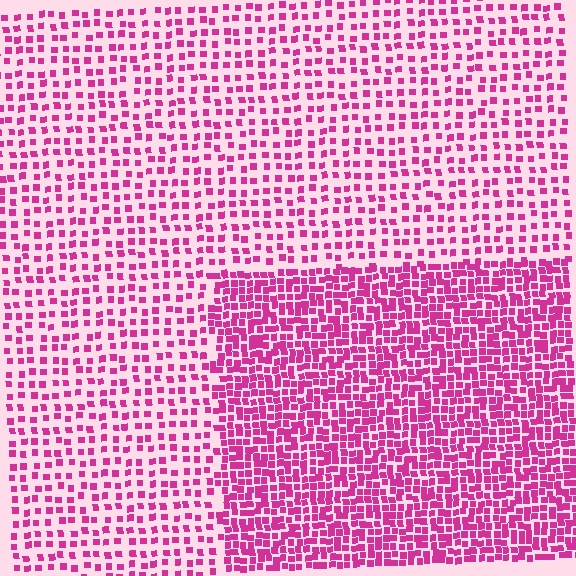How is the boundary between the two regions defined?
The boundary is defined by a change in element density (approximately 2.1x ratio). All elements are the same color, size, and shape.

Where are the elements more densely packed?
The elements are more densely packed inside the rectangle boundary.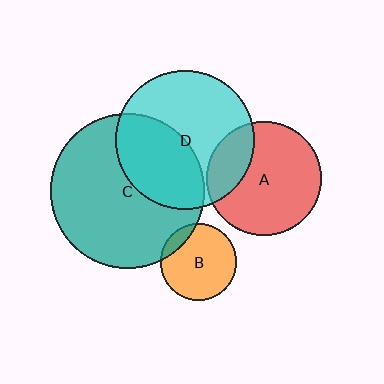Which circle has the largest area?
Circle C (teal).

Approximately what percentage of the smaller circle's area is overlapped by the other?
Approximately 25%.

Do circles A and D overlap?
Yes.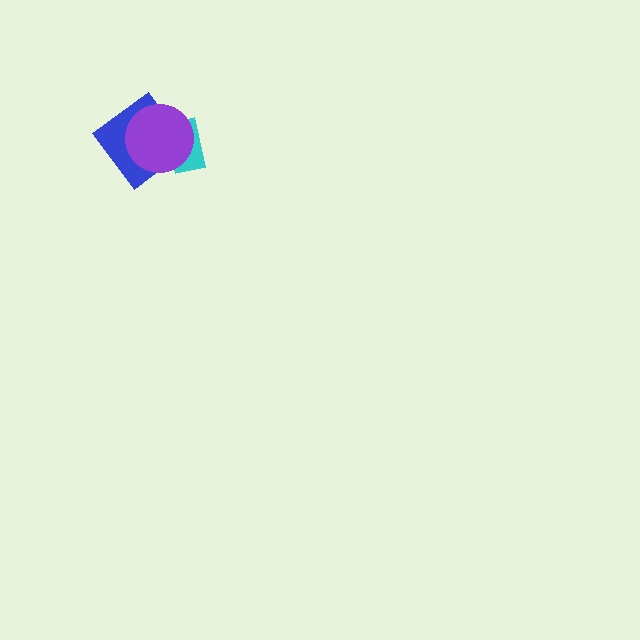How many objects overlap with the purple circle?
2 objects overlap with the purple circle.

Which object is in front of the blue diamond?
The purple circle is in front of the blue diamond.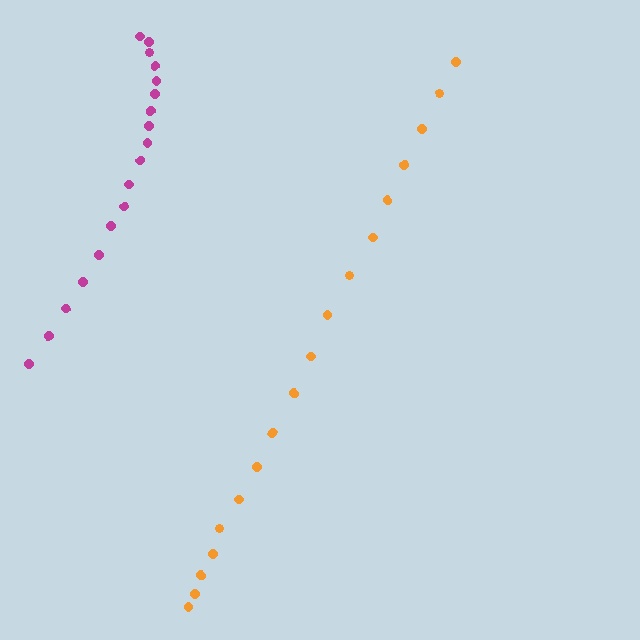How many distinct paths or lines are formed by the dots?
There are 2 distinct paths.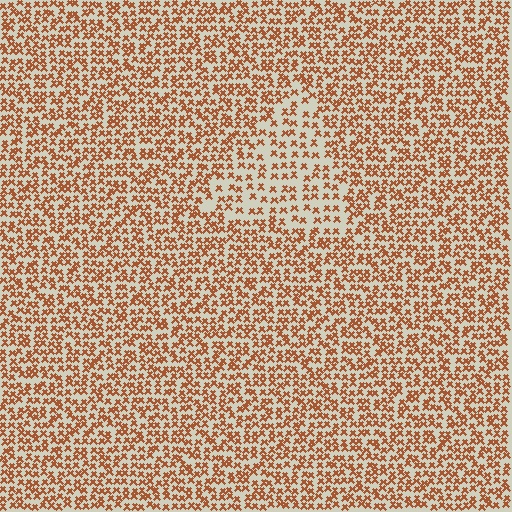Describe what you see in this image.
The image contains small brown elements arranged at two different densities. A triangle-shaped region is visible where the elements are less densely packed than the surrounding area.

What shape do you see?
I see a triangle.